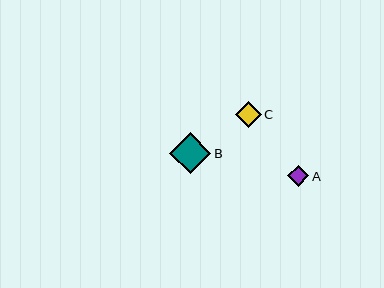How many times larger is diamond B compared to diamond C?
Diamond B is approximately 1.6 times the size of diamond C.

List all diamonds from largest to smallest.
From largest to smallest: B, C, A.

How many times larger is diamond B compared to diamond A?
Diamond B is approximately 1.9 times the size of diamond A.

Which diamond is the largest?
Diamond B is the largest with a size of approximately 41 pixels.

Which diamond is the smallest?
Diamond A is the smallest with a size of approximately 21 pixels.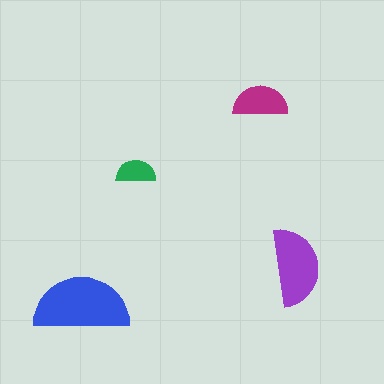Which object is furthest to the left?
The blue semicircle is leftmost.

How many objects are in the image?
There are 4 objects in the image.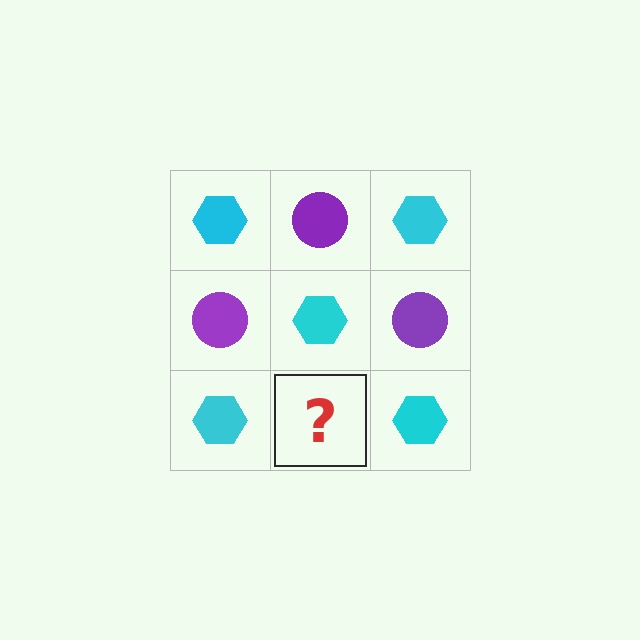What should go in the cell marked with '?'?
The missing cell should contain a purple circle.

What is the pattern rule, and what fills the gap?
The rule is that it alternates cyan hexagon and purple circle in a checkerboard pattern. The gap should be filled with a purple circle.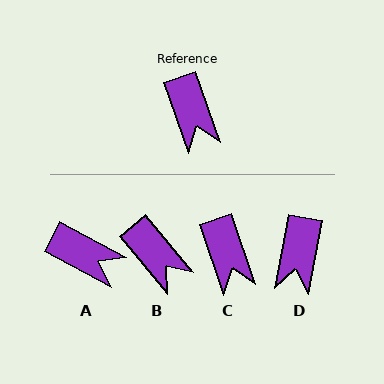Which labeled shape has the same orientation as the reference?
C.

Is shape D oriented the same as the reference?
No, it is off by about 30 degrees.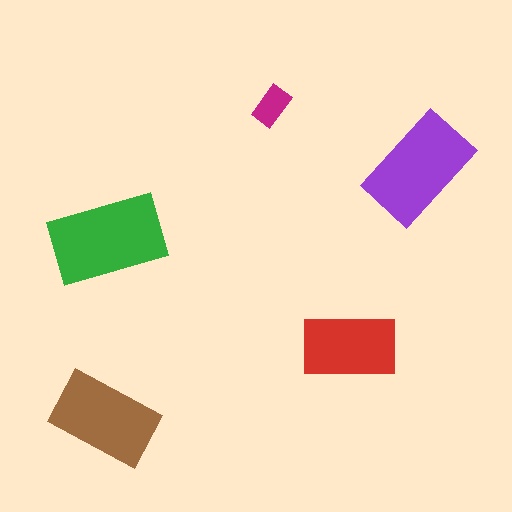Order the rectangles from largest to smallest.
the green one, the purple one, the brown one, the red one, the magenta one.